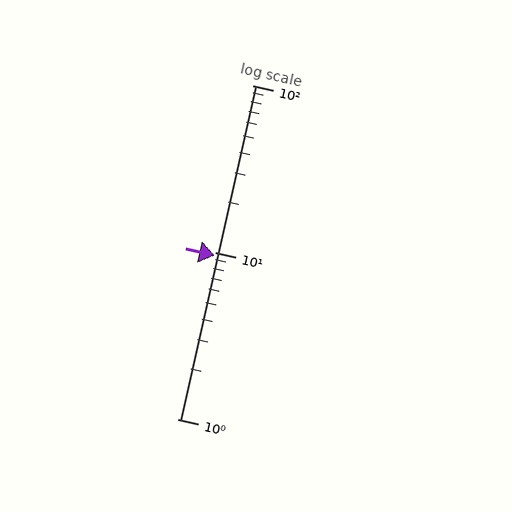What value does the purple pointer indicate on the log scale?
The pointer indicates approximately 9.5.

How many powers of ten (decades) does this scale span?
The scale spans 2 decades, from 1 to 100.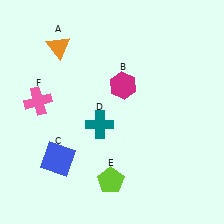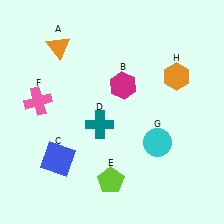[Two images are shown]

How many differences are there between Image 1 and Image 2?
There are 2 differences between the two images.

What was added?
A cyan circle (G), an orange hexagon (H) were added in Image 2.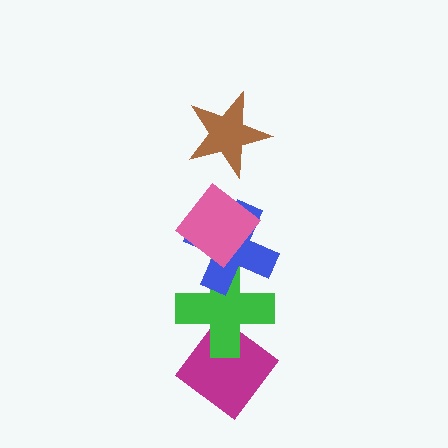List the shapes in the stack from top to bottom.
From top to bottom: the brown star, the pink diamond, the blue cross, the green cross, the magenta diamond.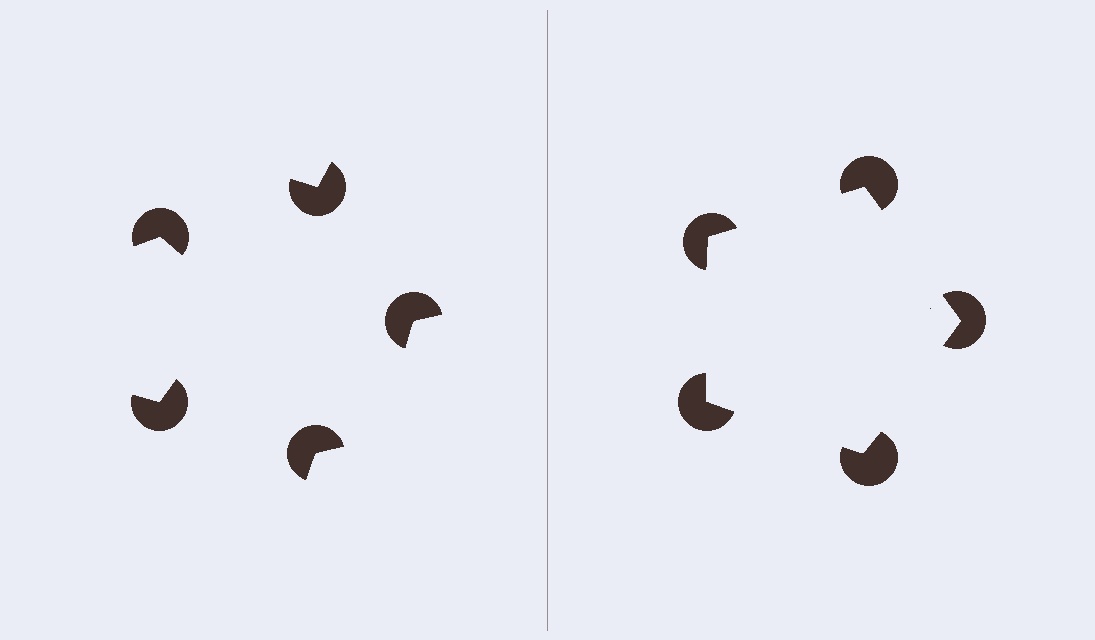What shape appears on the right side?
An illusory pentagon.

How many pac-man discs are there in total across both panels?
10 — 5 on each side.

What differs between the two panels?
The pac-man discs are positioned identically on both sides; only the wedge orientations differ. On the right they align to a pentagon; on the left they are misaligned.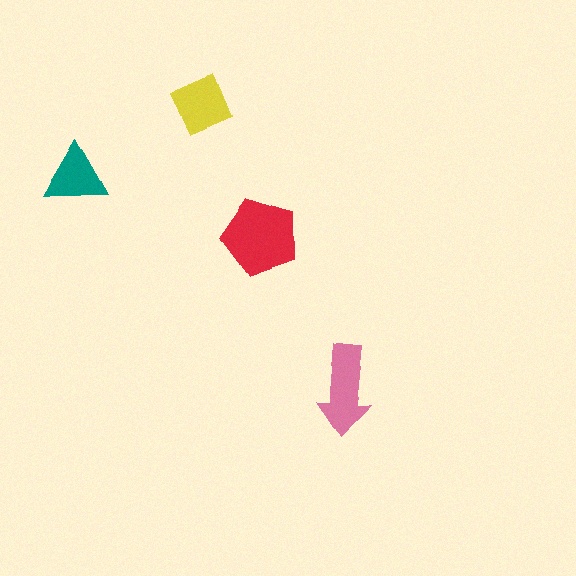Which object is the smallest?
The teal triangle.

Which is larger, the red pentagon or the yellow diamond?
The red pentagon.